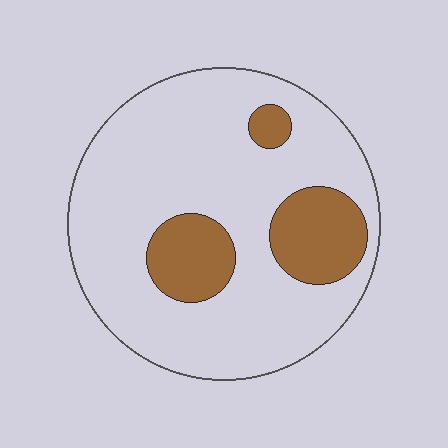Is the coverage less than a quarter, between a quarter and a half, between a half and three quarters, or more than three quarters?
Less than a quarter.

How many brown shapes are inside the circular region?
3.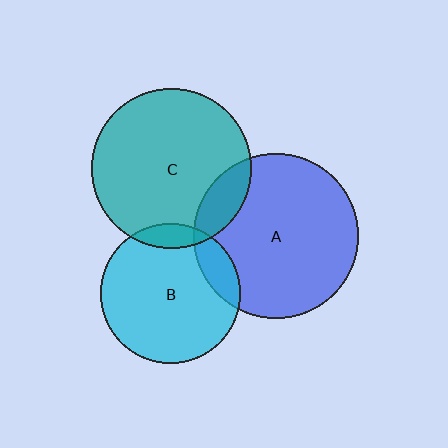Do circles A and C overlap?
Yes.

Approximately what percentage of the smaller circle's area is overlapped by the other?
Approximately 15%.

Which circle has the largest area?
Circle A (blue).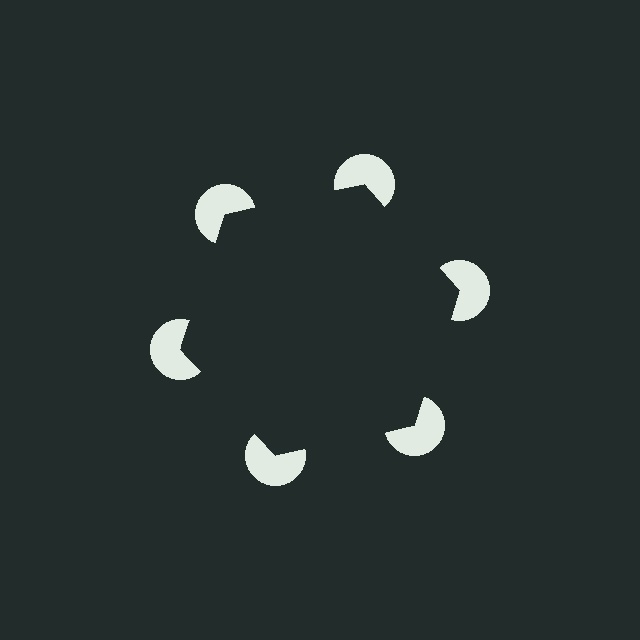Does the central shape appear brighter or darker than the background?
It typically appears slightly darker than the background, even though no actual brightness change is drawn.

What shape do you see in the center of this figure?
An illusory hexagon — its edges are inferred from the aligned wedge cuts in the pac-man discs, not physically drawn.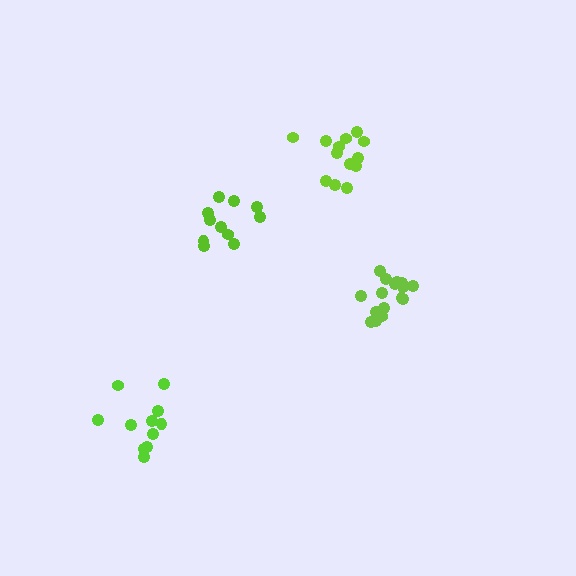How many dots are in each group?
Group 1: 13 dots, Group 2: 11 dots, Group 3: 16 dots, Group 4: 11 dots (51 total).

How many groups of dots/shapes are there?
There are 4 groups.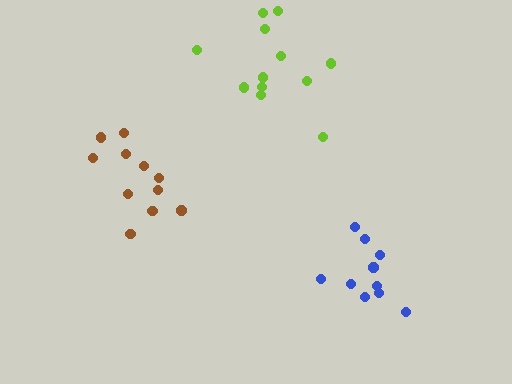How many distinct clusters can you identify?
There are 3 distinct clusters.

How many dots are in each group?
Group 1: 11 dots, Group 2: 12 dots, Group 3: 10 dots (33 total).